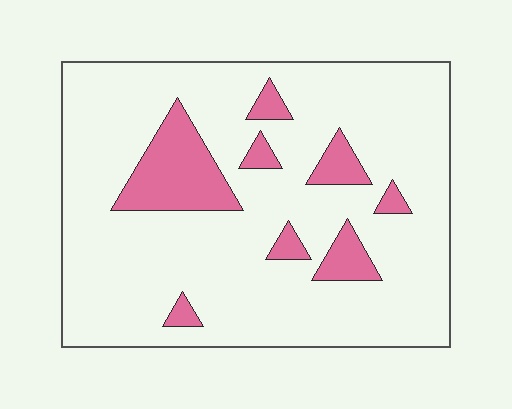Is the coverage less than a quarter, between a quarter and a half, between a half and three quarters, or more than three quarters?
Less than a quarter.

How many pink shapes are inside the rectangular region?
8.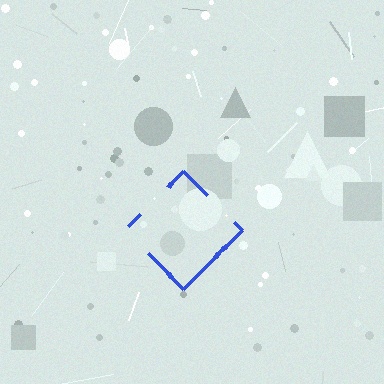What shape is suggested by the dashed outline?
The dashed outline suggests a diamond.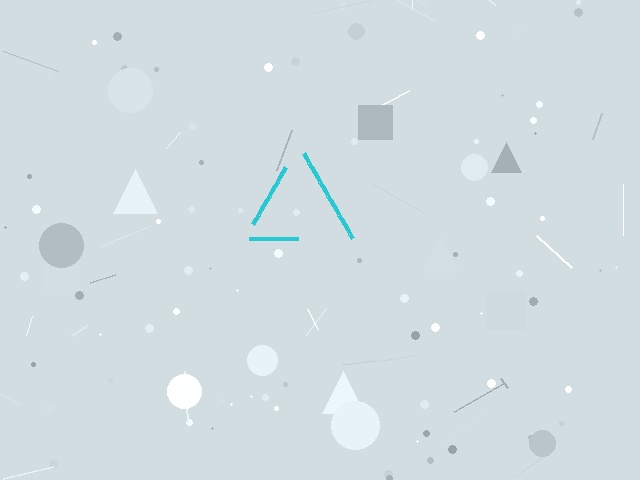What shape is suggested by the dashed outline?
The dashed outline suggests a triangle.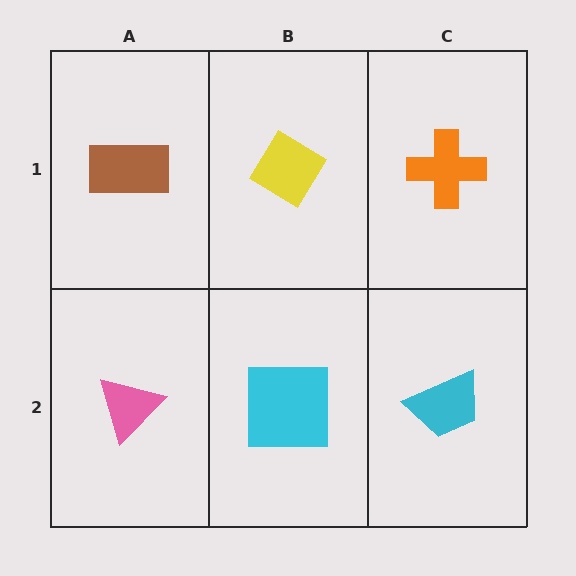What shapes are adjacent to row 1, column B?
A cyan square (row 2, column B), a brown rectangle (row 1, column A), an orange cross (row 1, column C).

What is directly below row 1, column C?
A cyan trapezoid.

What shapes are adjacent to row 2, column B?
A yellow diamond (row 1, column B), a pink triangle (row 2, column A), a cyan trapezoid (row 2, column C).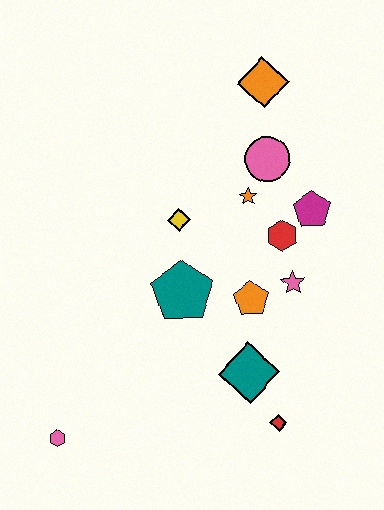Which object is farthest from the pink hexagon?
The orange diamond is farthest from the pink hexagon.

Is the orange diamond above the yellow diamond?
Yes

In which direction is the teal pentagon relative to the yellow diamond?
The teal pentagon is below the yellow diamond.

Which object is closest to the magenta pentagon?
The red hexagon is closest to the magenta pentagon.